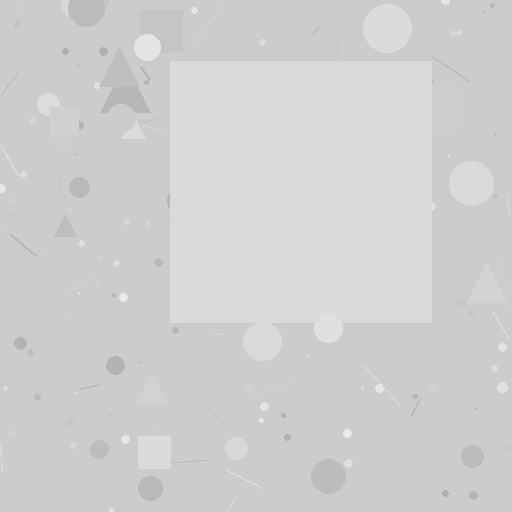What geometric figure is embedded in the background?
A square is embedded in the background.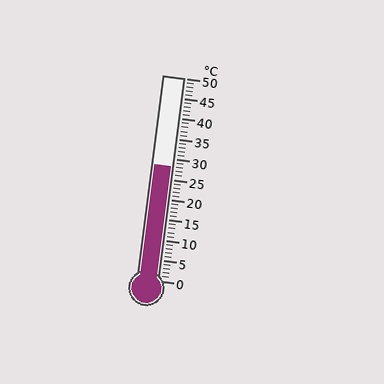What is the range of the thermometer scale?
The thermometer scale ranges from 0°C to 50°C.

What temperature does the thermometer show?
The thermometer shows approximately 28°C.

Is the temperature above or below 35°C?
The temperature is below 35°C.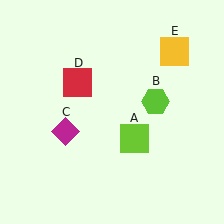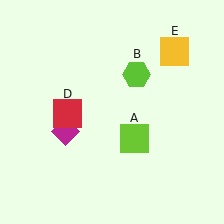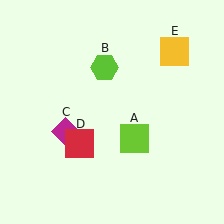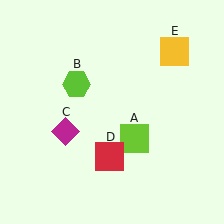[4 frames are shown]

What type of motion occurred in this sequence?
The lime hexagon (object B), red square (object D) rotated counterclockwise around the center of the scene.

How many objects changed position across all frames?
2 objects changed position: lime hexagon (object B), red square (object D).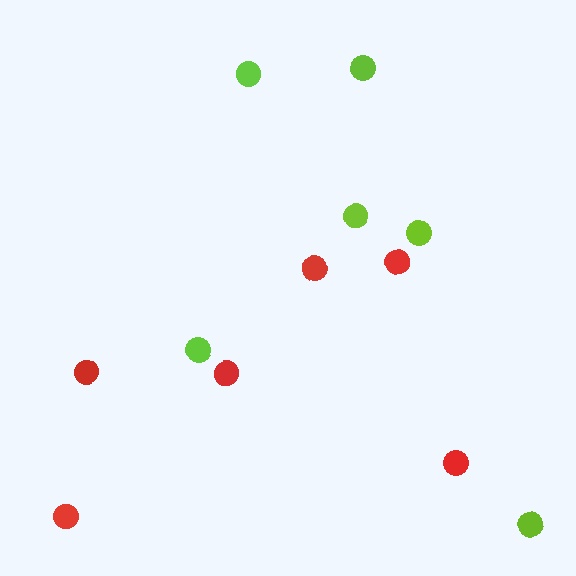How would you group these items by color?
There are 2 groups: one group of red circles (6) and one group of lime circles (6).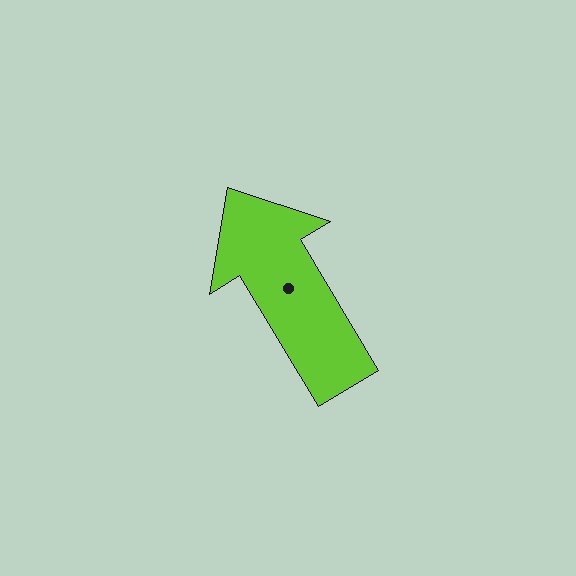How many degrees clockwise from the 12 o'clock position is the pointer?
Approximately 329 degrees.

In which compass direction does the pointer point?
Northwest.